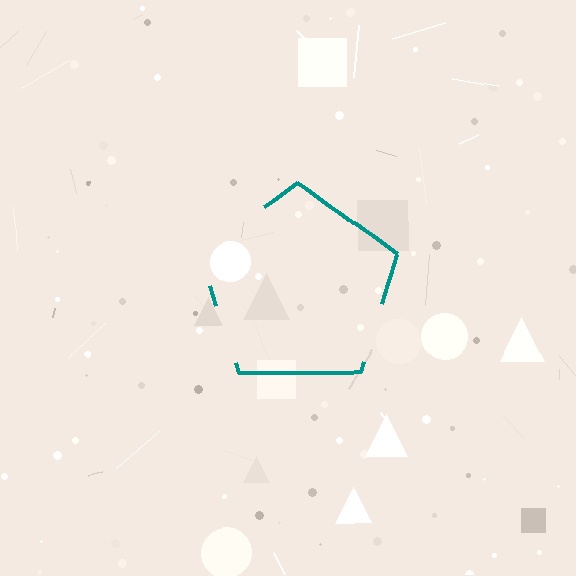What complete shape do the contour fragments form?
The contour fragments form a pentagon.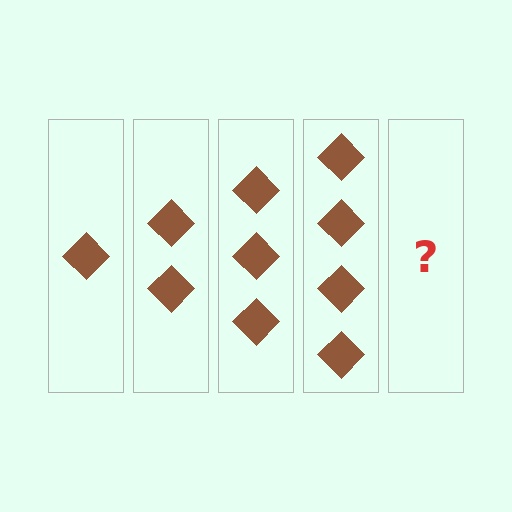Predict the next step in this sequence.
The next step is 5 diamonds.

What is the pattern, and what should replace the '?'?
The pattern is that each step adds one more diamond. The '?' should be 5 diamonds.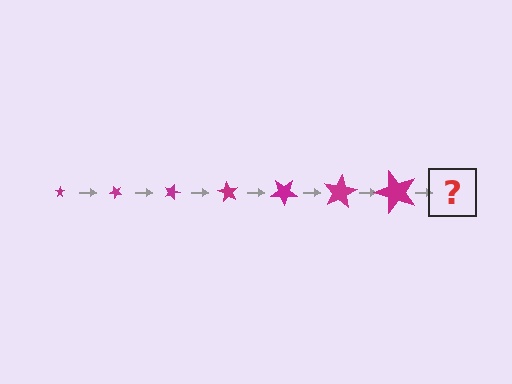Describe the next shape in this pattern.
It should be a star, larger than the previous one and rotated 315 degrees from the start.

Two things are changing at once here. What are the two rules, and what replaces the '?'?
The two rules are that the star grows larger each step and it rotates 45 degrees each step. The '?' should be a star, larger than the previous one and rotated 315 degrees from the start.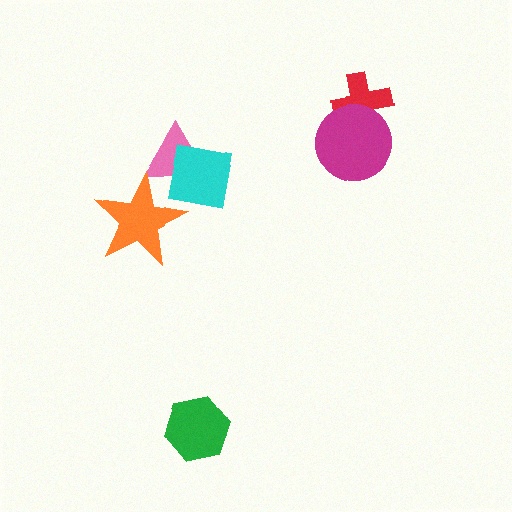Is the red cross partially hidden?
Yes, it is partially covered by another shape.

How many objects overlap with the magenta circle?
1 object overlaps with the magenta circle.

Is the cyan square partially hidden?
No, no other shape covers it.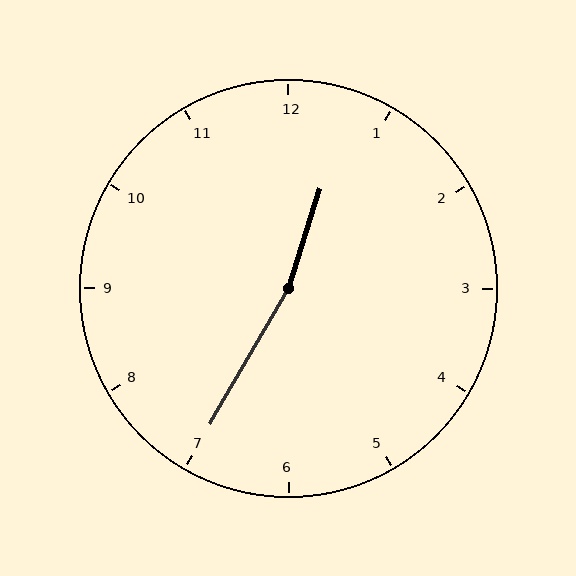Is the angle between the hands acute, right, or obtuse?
It is obtuse.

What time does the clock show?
12:35.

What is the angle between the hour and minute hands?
Approximately 168 degrees.